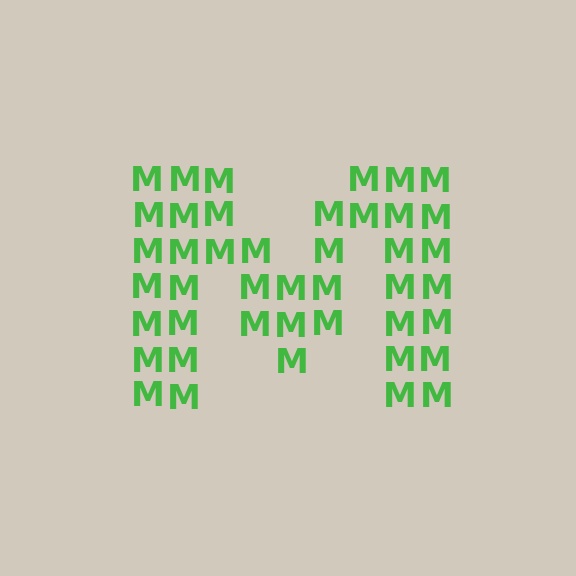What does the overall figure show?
The overall figure shows the letter M.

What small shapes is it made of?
It is made of small letter M's.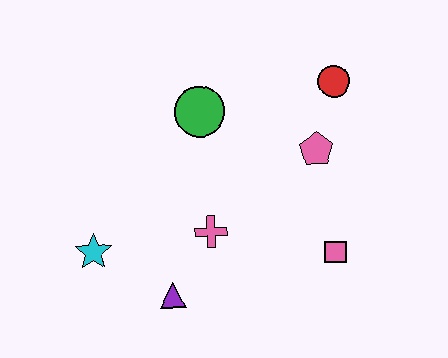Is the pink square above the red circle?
No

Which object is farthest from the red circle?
The cyan star is farthest from the red circle.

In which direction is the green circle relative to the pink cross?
The green circle is above the pink cross.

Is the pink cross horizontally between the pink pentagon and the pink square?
No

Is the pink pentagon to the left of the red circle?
Yes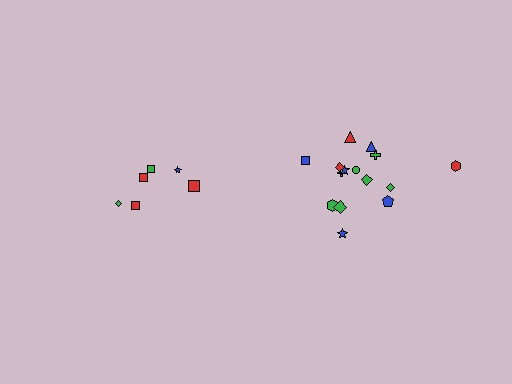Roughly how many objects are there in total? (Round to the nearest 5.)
Roughly 20 objects in total.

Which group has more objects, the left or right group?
The right group.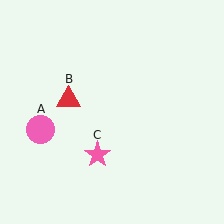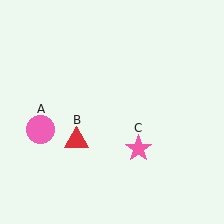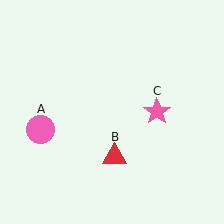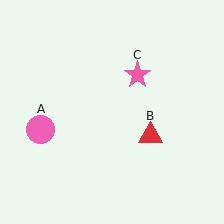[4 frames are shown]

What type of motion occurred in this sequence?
The red triangle (object B), pink star (object C) rotated counterclockwise around the center of the scene.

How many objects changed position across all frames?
2 objects changed position: red triangle (object B), pink star (object C).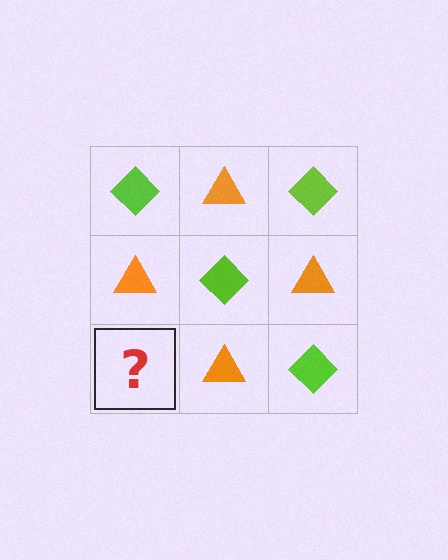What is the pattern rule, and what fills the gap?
The rule is that it alternates lime diamond and orange triangle in a checkerboard pattern. The gap should be filled with a lime diamond.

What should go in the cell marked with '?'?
The missing cell should contain a lime diamond.